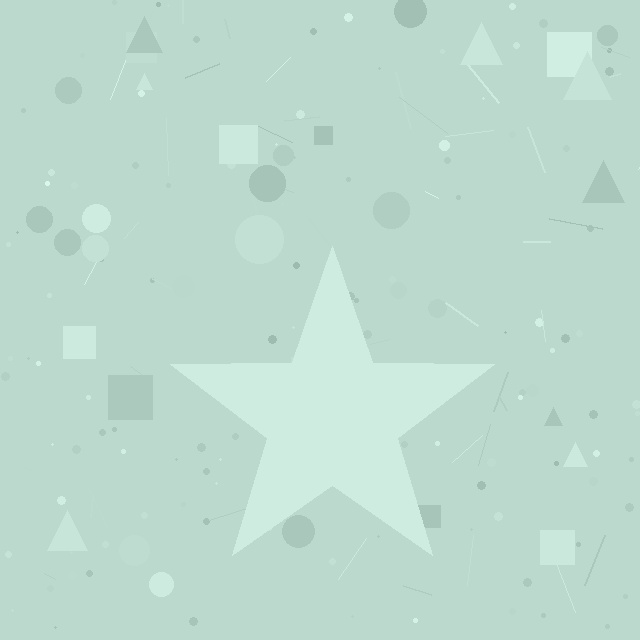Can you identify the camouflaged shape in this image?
The camouflaged shape is a star.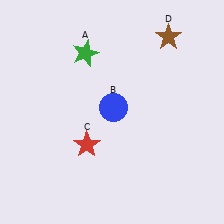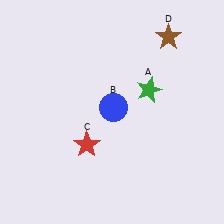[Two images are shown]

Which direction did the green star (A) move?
The green star (A) moved right.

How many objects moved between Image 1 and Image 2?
1 object moved between the two images.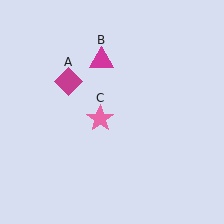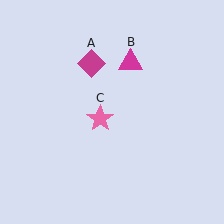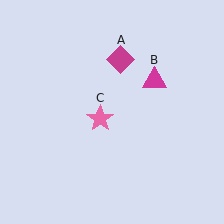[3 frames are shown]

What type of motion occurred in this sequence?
The magenta diamond (object A), magenta triangle (object B) rotated clockwise around the center of the scene.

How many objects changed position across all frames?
2 objects changed position: magenta diamond (object A), magenta triangle (object B).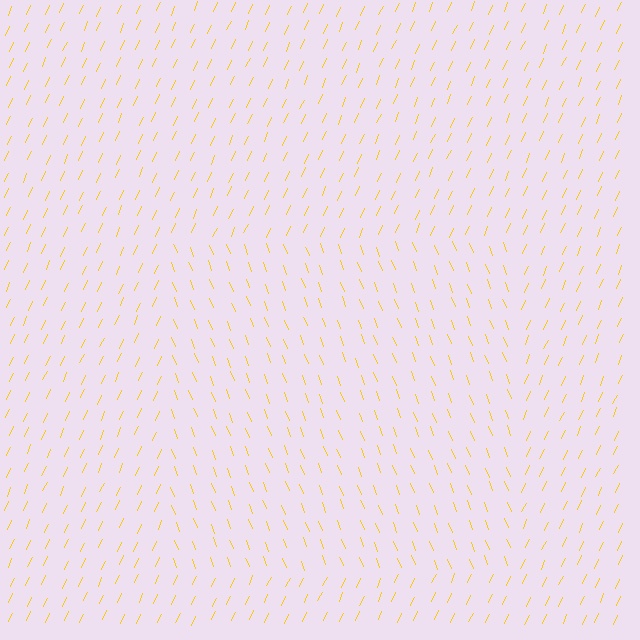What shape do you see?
I see a rectangle.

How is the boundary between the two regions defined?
The boundary is defined purely by a change in line orientation (approximately 45 degrees difference). All lines are the same color and thickness.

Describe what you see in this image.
The image is filled with small yellow line segments. A rectangle region in the image has lines oriented differently from the surrounding lines, creating a visible texture boundary.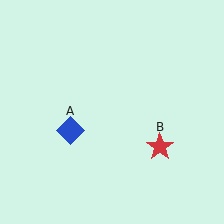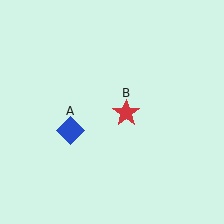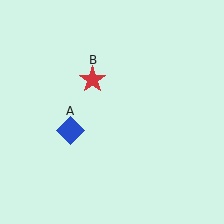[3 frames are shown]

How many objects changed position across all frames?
1 object changed position: red star (object B).